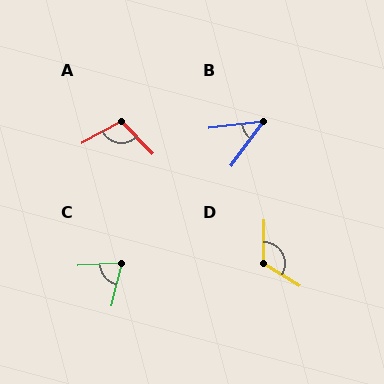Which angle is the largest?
D, at approximately 121 degrees.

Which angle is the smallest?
B, at approximately 47 degrees.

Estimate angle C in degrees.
Approximately 73 degrees.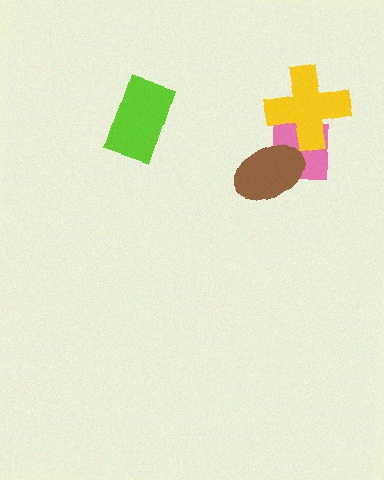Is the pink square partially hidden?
Yes, it is partially covered by another shape.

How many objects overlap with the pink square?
2 objects overlap with the pink square.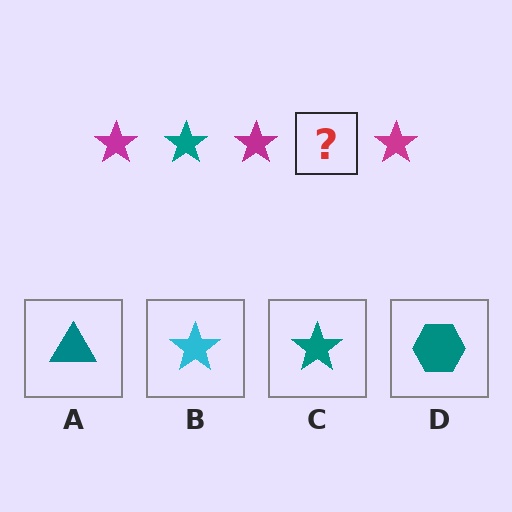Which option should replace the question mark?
Option C.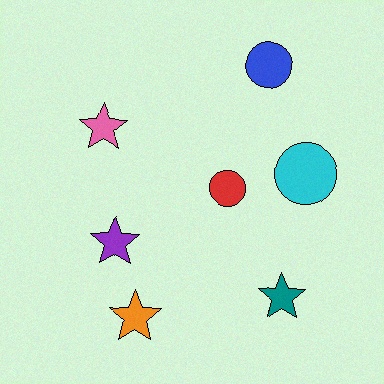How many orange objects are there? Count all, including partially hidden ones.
There is 1 orange object.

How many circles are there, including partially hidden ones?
There are 3 circles.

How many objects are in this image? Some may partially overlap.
There are 7 objects.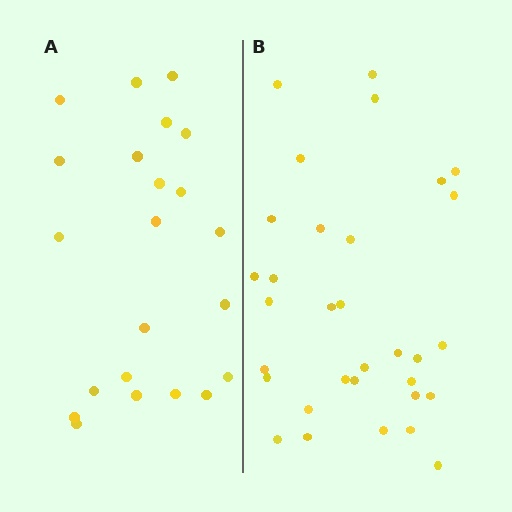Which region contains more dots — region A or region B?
Region B (the right region) has more dots.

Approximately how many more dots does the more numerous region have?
Region B has roughly 10 or so more dots than region A.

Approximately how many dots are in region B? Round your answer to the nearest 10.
About 30 dots. (The exact count is 32, which rounds to 30.)